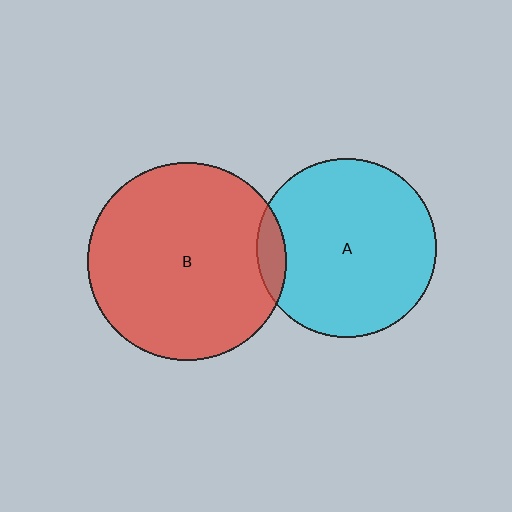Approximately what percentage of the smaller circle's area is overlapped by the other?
Approximately 10%.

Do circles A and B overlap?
Yes.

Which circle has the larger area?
Circle B (red).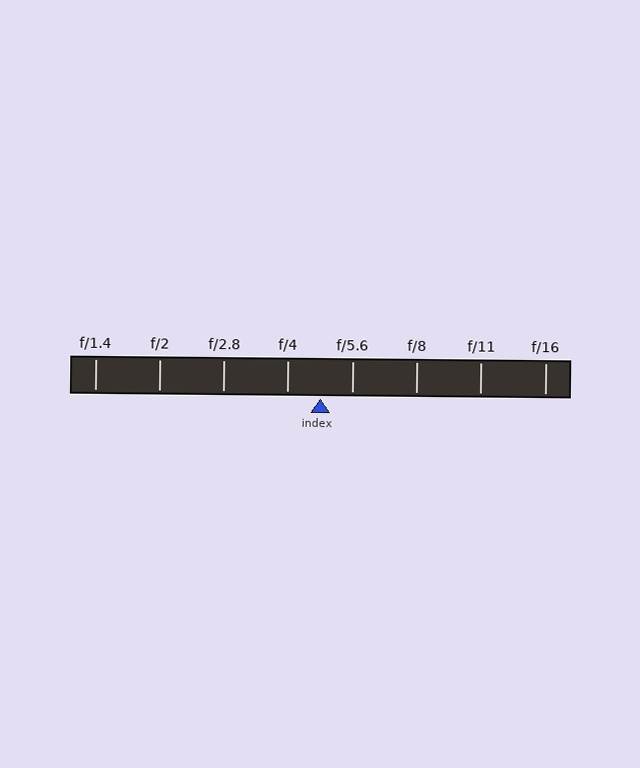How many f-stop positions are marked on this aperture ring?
There are 8 f-stop positions marked.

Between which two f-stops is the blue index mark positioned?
The index mark is between f/4 and f/5.6.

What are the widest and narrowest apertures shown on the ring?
The widest aperture shown is f/1.4 and the narrowest is f/16.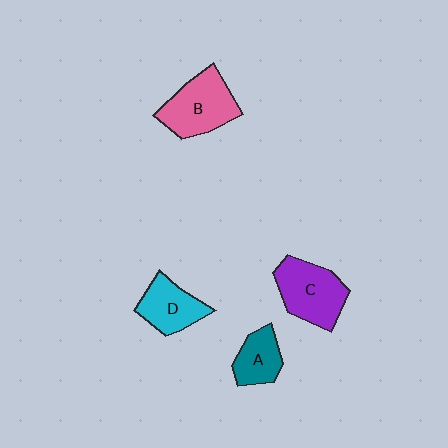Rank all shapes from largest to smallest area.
From largest to smallest: B (pink), C (purple), D (cyan), A (teal).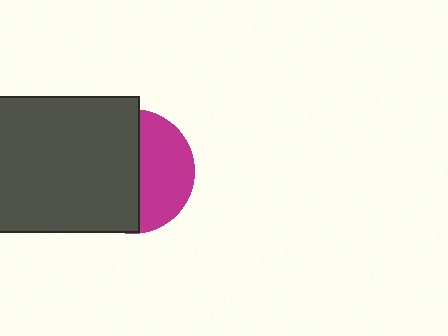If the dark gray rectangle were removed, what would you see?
You would see the complete magenta circle.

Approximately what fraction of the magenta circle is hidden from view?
Roughly 57% of the magenta circle is hidden behind the dark gray rectangle.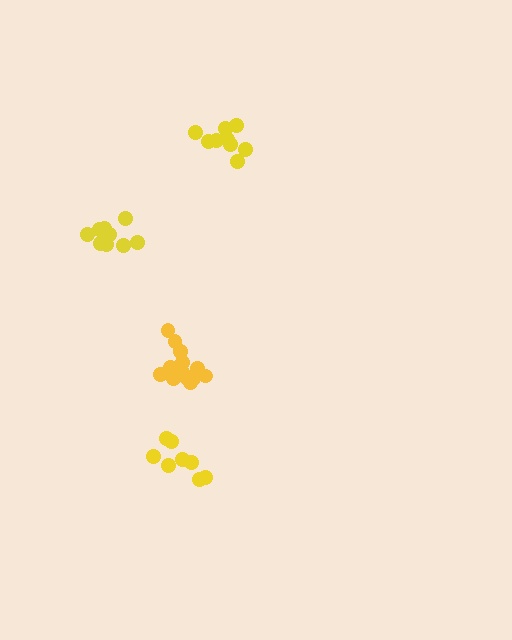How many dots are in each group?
Group 1: 9 dots, Group 2: 8 dots, Group 3: 9 dots, Group 4: 13 dots (39 total).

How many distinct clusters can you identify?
There are 4 distinct clusters.